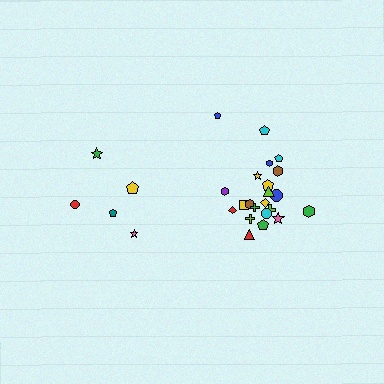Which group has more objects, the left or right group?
The right group.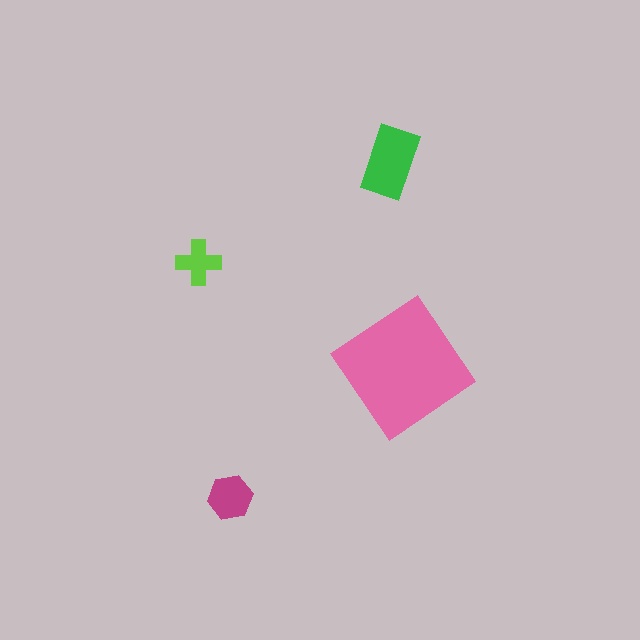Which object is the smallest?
The lime cross.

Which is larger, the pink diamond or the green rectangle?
The pink diamond.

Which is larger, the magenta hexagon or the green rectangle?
The green rectangle.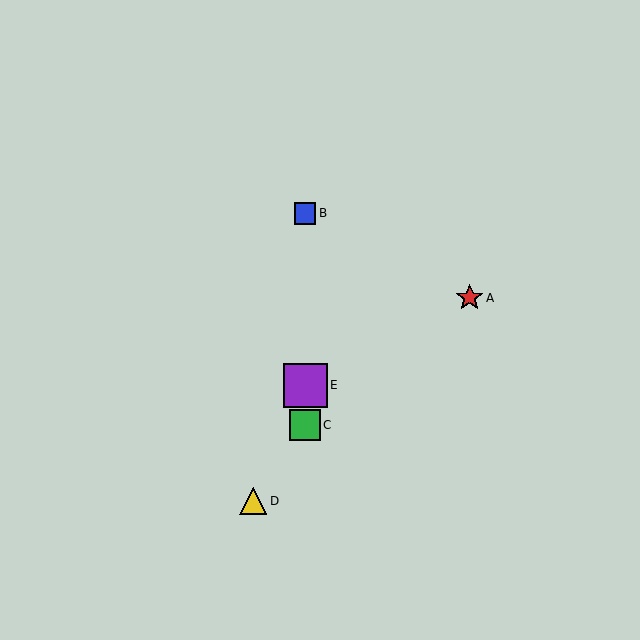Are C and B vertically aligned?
Yes, both are at x≈305.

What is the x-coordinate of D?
Object D is at x≈253.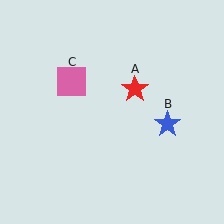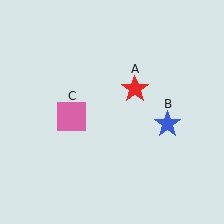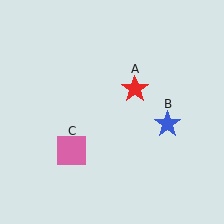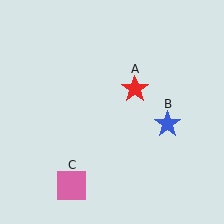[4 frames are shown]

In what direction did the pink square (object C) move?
The pink square (object C) moved down.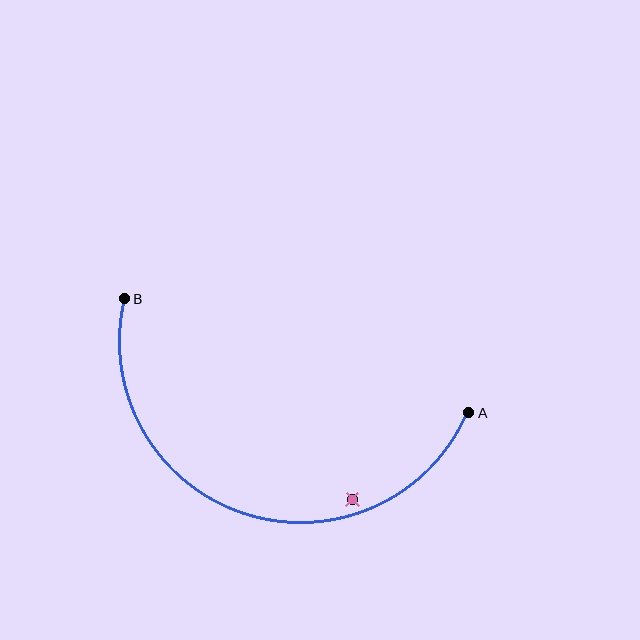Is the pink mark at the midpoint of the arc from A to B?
No — the pink mark does not lie on the arc at all. It sits slightly inside the curve.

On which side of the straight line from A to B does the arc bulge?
The arc bulges below the straight line connecting A and B.